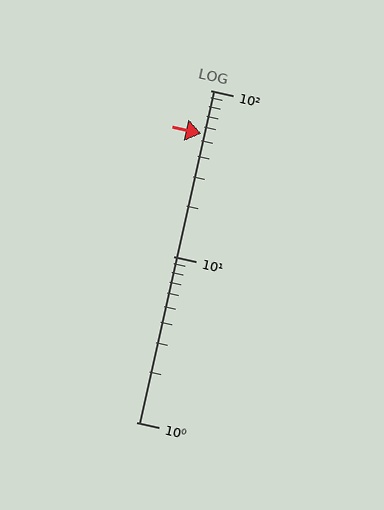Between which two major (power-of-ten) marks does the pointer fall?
The pointer is between 10 and 100.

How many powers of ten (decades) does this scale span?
The scale spans 2 decades, from 1 to 100.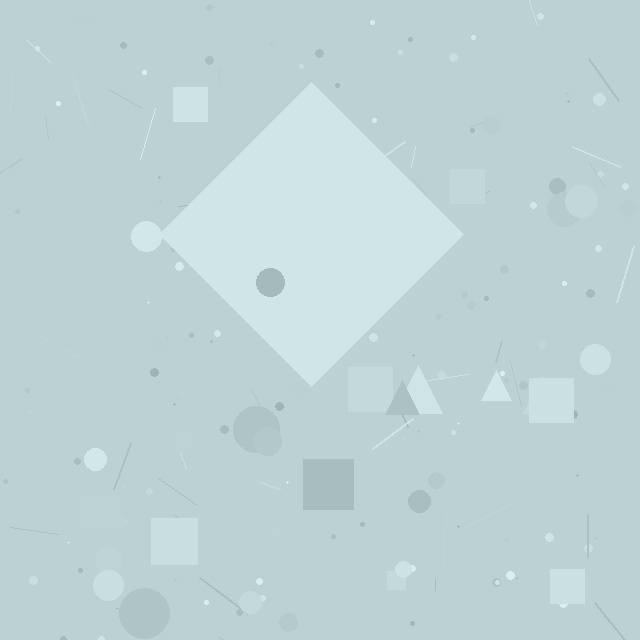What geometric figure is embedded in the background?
A diamond is embedded in the background.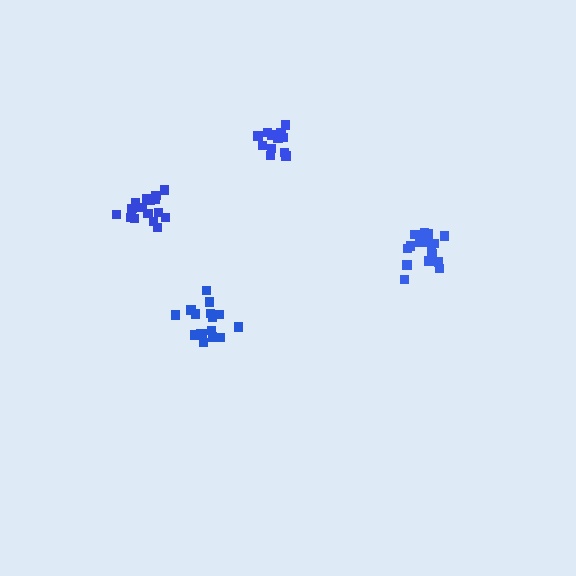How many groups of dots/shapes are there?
There are 4 groups.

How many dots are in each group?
Group 1: 16 dots, Group 2: 16 dots, Group 3: 12 dots, Group 4: 18 dots (62 total).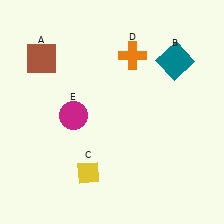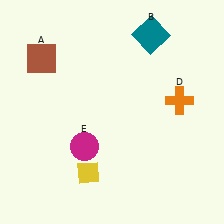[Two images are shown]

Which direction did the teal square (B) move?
The teal square (B) moved up.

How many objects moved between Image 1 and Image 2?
3 objects moved between the two images.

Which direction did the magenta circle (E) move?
The magenta circle (E) moved down.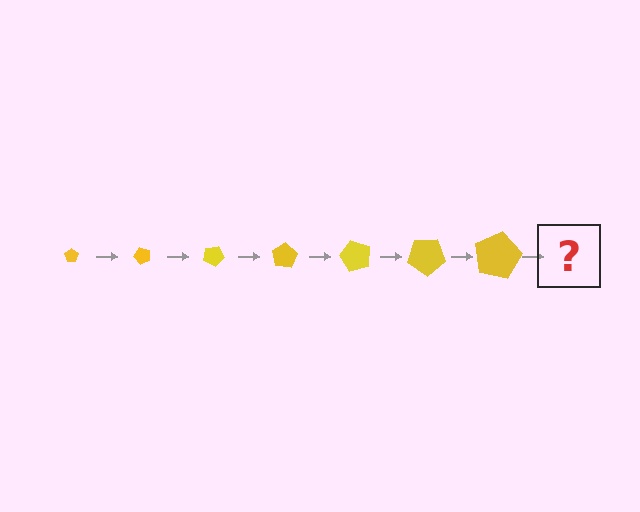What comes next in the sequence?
The next element should be a pentagon, larger than the previous one and rotated 350 degrees from the start.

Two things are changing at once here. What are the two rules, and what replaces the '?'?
The two rules are that the pentagon grows larger each step and it rotates 50 degrees each step. The '?' should be a pentagon, larger than the previous one and rotated 350 degrees from the start.